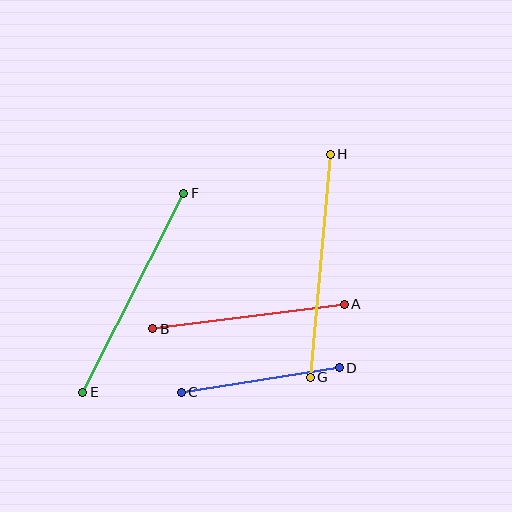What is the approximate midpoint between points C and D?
The midpoint is at approximately (260, 380) pixels.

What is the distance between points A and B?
The distance is approximately 193 pixels.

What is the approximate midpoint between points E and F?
The midpoint is at approximately (133, 293) pixels.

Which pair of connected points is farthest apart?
Points G and H are farthest apart.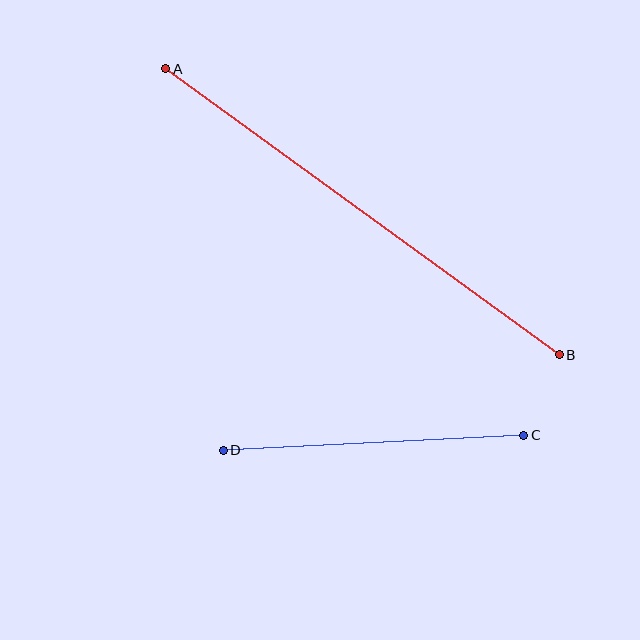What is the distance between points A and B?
The distance is approximately 486 pixels.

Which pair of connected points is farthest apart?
Points A and B are farthest apart.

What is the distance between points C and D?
The distance is approximately 301 pixels.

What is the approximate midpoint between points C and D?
The midpoint is at approximately (373, 443) pixels.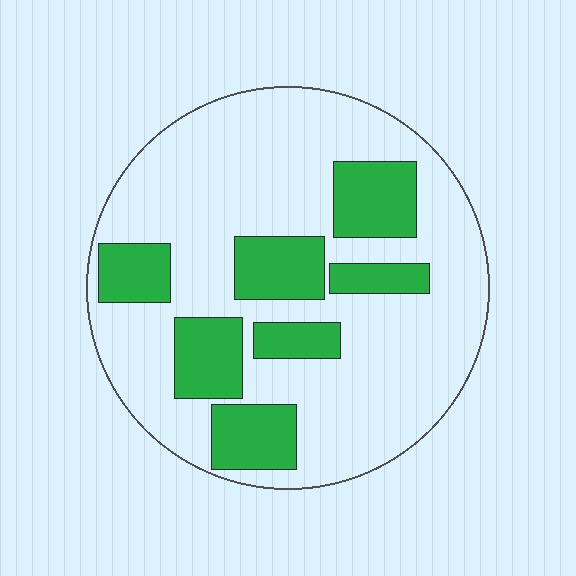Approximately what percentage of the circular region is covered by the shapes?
Approximately 25%.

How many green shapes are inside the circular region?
7.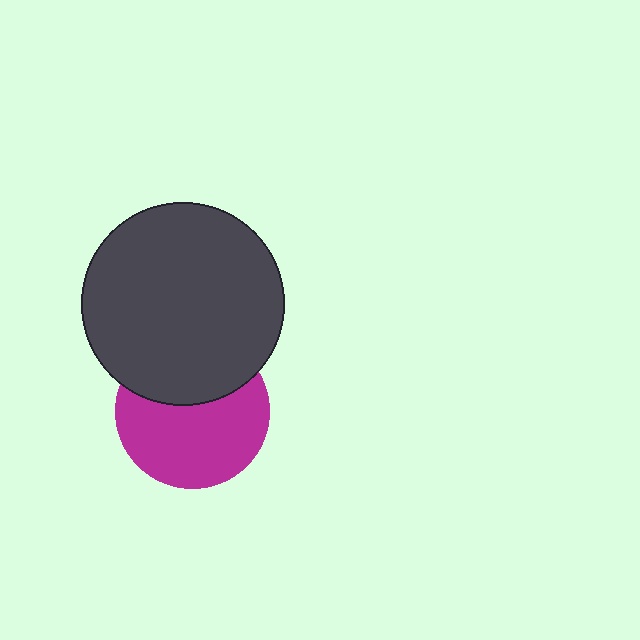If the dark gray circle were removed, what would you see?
You would see the complete magenta circle.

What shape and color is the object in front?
The object in front is a dark gray circle.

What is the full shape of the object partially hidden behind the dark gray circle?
The partially hidden object is a magenta circle.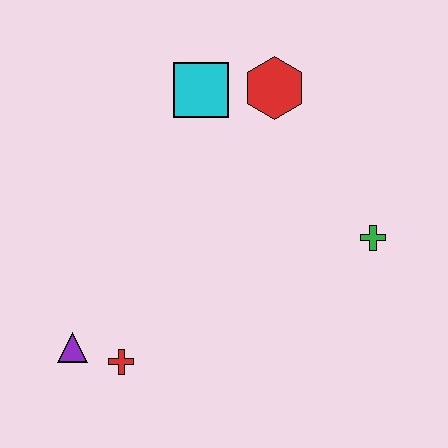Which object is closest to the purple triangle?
The red cross is closest to the purple triangle.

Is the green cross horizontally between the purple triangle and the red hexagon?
No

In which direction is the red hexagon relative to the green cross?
The red hexagon is above the green cross.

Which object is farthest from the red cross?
The red hexagon is farthest from the red cross.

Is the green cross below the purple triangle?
No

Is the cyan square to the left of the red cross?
No